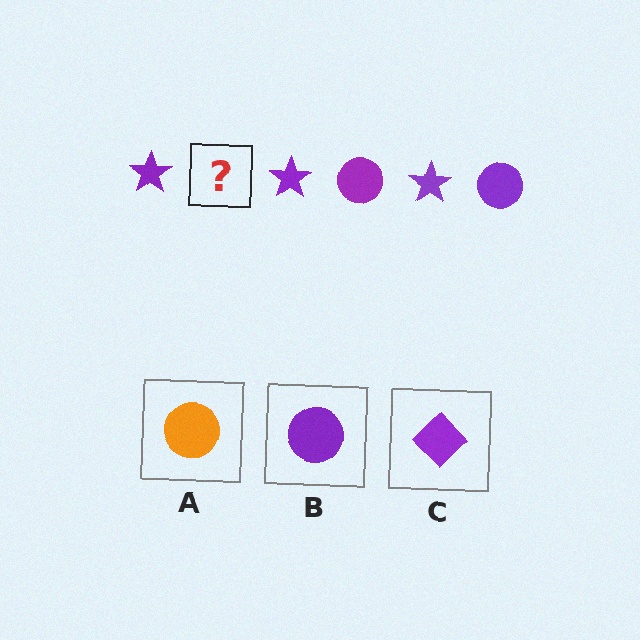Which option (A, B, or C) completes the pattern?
B.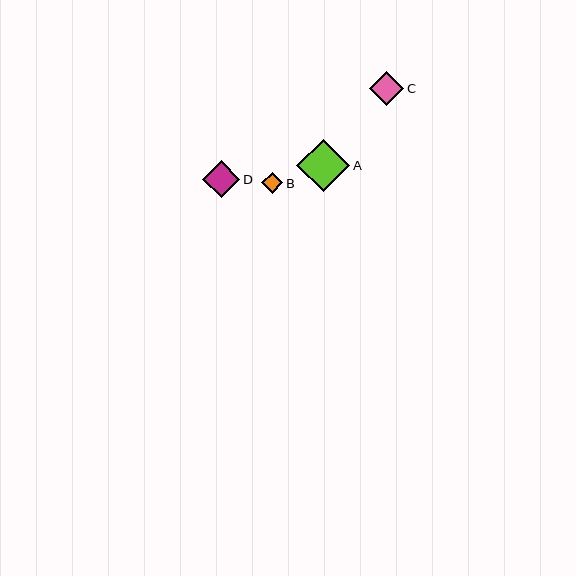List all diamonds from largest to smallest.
From largest to smallest: A, D, C, B.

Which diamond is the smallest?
Diamond B is the smallest with a size of approximately 21 pixels.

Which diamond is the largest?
Diamond A is the largest with a size of approximately 53 pixels.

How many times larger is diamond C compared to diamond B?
Diamond C is approximately 1.6 times the size of diamond B.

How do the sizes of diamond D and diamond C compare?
Diamond D and diamond C are approximately the same size.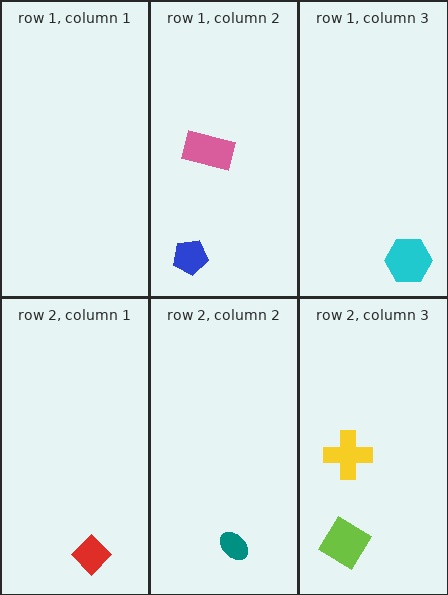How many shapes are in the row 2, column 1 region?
1.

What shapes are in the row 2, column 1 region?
The red diamond.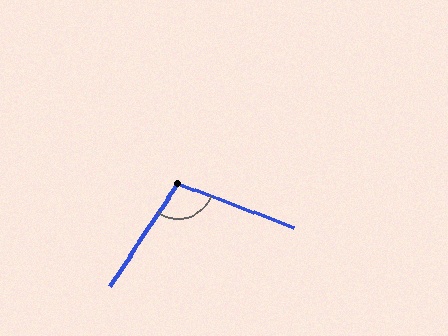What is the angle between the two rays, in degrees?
Approximately 103 degrees.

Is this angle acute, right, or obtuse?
It is obtuse.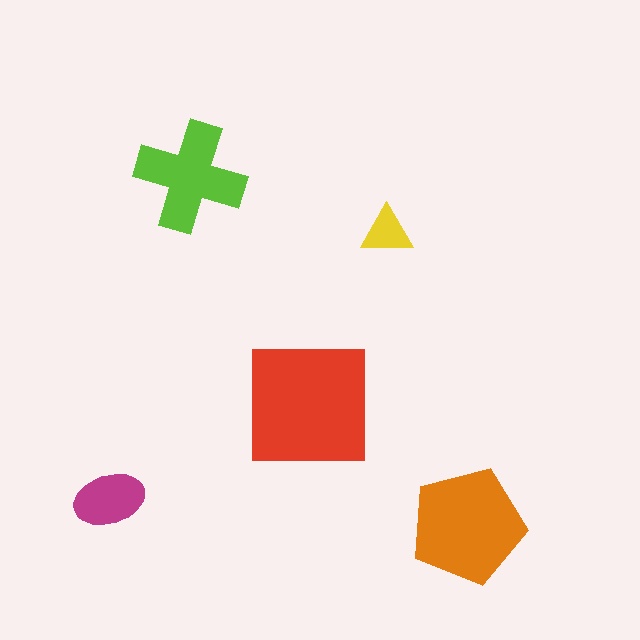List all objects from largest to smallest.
The red square, the orange pentagon, the lime cross, the magenta ellipse, the yellow triangle.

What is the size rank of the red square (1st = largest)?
1st.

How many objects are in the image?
There are 5 objects in the image.